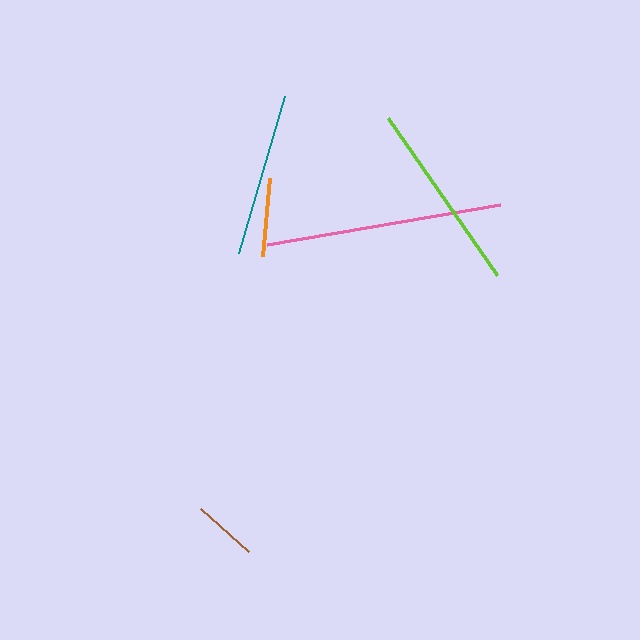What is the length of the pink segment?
The pink segment is approximately 236 pixels long.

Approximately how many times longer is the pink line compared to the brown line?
The pink line is approximately 3.7 times the length of the brown line.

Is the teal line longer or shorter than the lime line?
The lime line is longer than the teal line.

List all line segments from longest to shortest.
From longest to shortest: pink, lime, teal, orange, brown.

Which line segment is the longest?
The pink line is the longest at approximately 236 pixels.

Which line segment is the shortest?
The brown line is the shortest at approximately 64 pixels.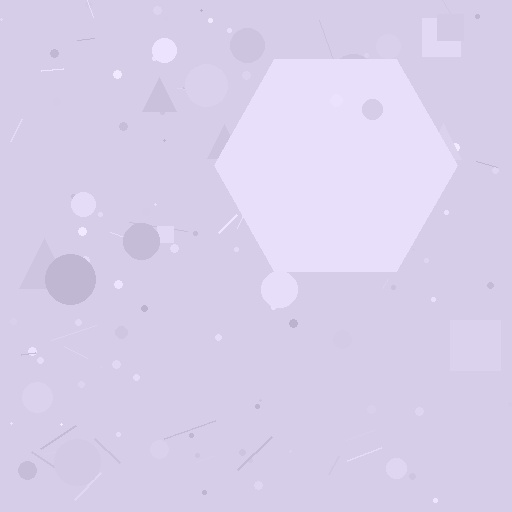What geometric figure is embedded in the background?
A hexagon is embedded in the background.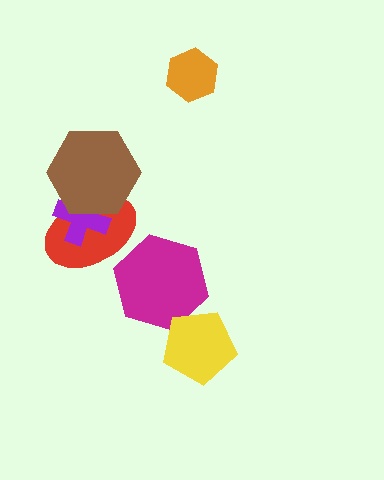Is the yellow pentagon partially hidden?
No, no other shape covers it.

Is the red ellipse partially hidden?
Yes, it is partially covered by another shape.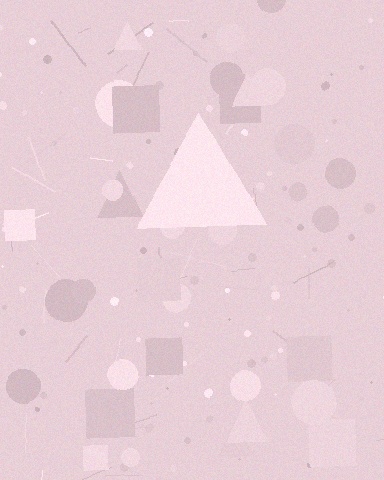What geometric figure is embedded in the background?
A triangle is embedded in the background.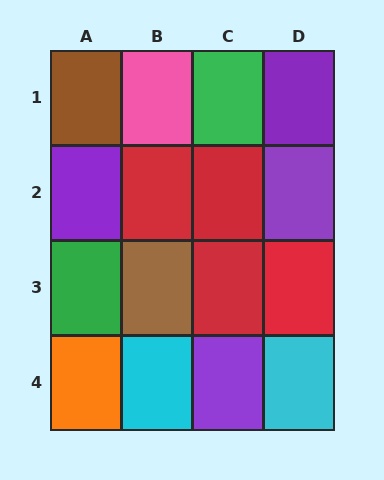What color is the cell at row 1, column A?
Brown.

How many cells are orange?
1 cell is orange.